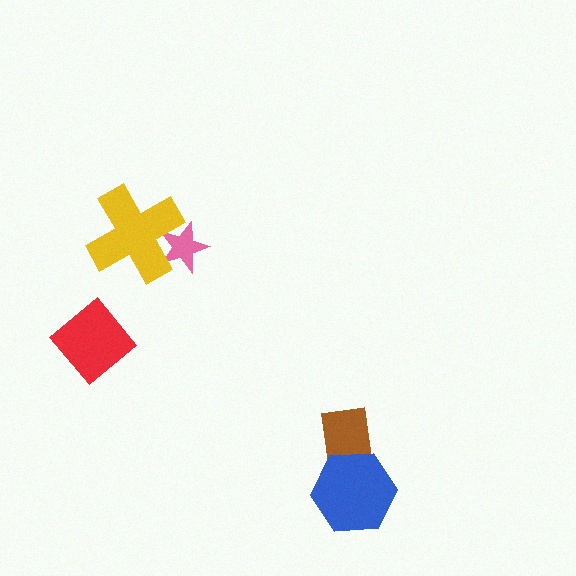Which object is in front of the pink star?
The yellow cross is in front of the pink star.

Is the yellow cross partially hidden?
No, no other shape covers it.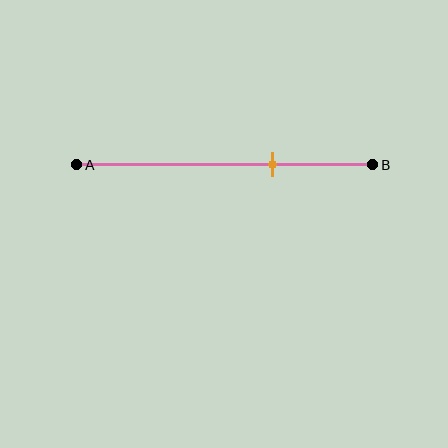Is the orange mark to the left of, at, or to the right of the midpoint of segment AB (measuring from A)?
The orange mark is to the right of the midpoint of segment AB.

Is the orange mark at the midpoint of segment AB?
No, the mark is at about 65% from A, not at the 50% midpoint.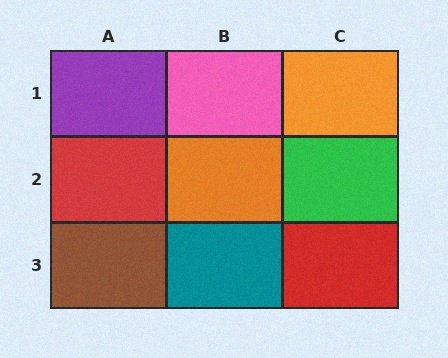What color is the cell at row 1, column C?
Orange.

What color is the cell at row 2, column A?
Red.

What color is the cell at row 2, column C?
Green.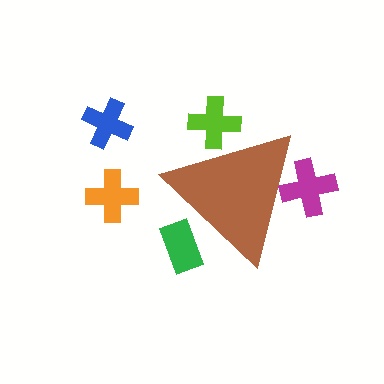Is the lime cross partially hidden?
Yes, the lime cross is partially hidden behind the brown triangle.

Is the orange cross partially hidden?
No, the orange cross is fully visible.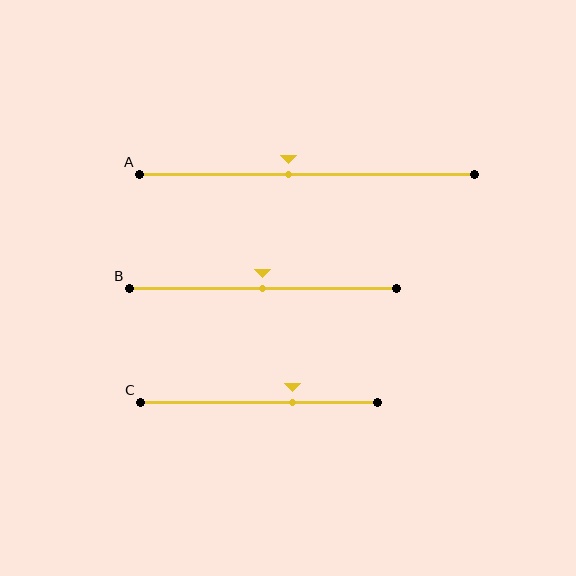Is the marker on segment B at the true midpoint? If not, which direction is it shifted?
Yes, the marker on segment B is at the true midpoint.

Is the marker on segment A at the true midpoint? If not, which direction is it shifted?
No, the marker on segment A is shifted to the left by about 6% of the segment length.